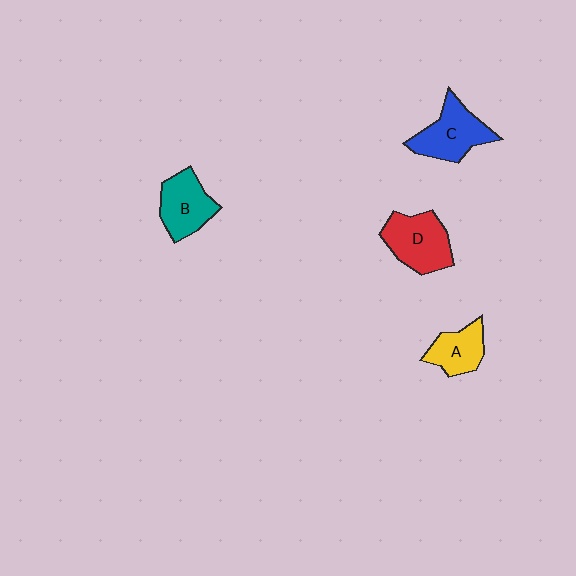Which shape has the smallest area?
Shape A (yellow).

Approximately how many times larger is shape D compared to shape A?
Approximately 1.4 times.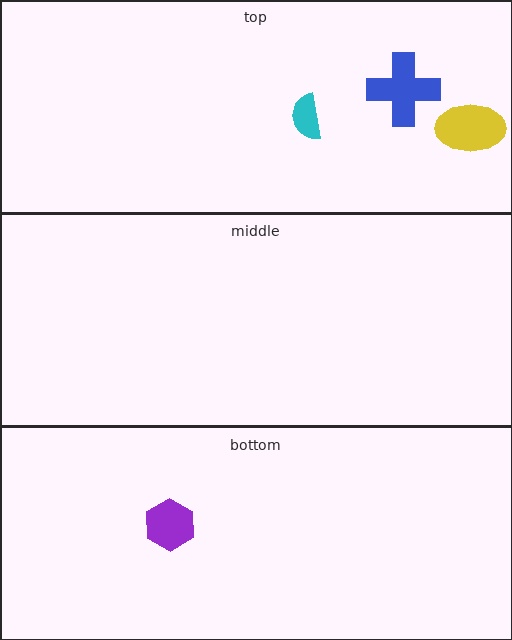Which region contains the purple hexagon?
The bottom region.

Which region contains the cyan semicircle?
The top region.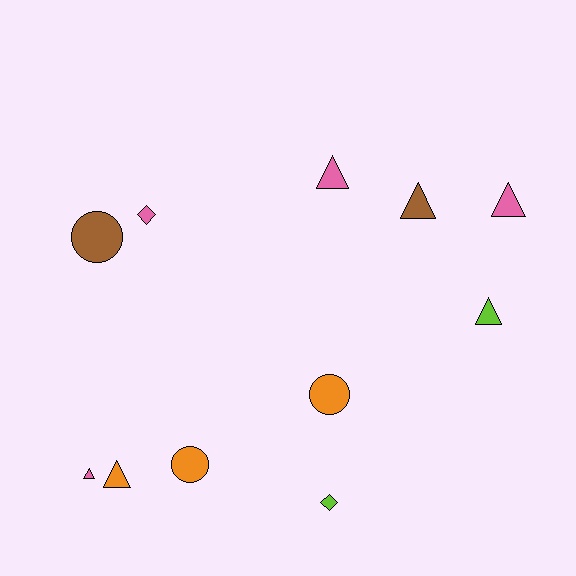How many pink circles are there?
There are no pink circles.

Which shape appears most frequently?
Triangle, with 6 objects.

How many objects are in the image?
There are 11 objects.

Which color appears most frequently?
Pink, with 4 objects.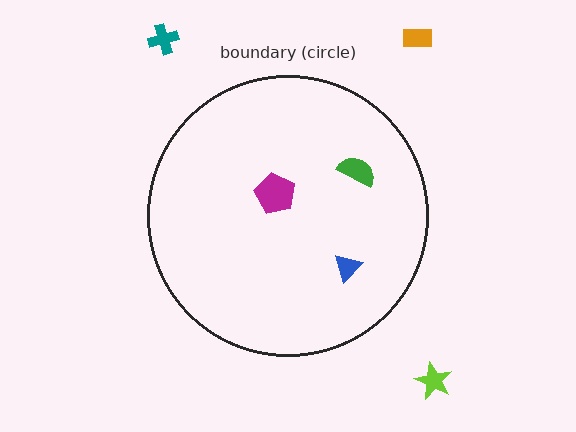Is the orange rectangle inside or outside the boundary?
Outside.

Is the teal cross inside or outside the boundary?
Outside.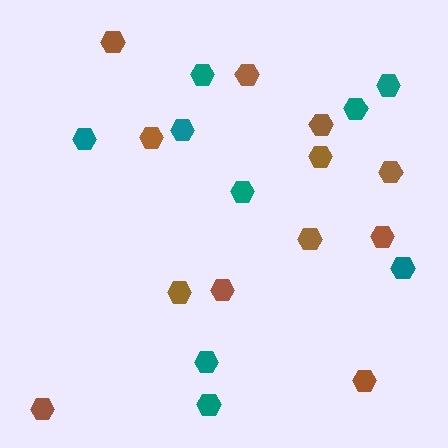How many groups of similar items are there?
There are 2 groups: one group of brown hexagons (12) and one group of teal hexagons (9).